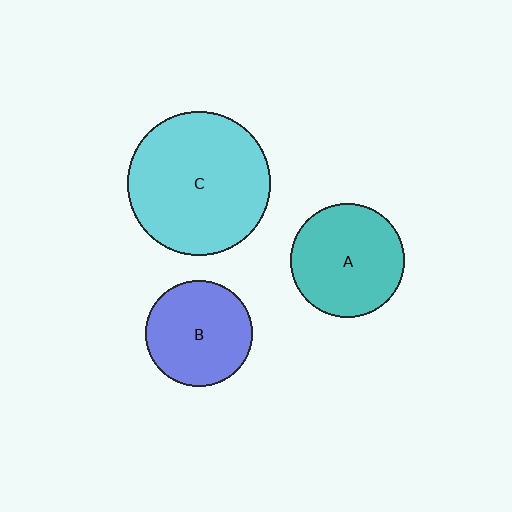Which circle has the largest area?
Circle C (cyan).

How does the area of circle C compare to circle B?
Approximately 1.8 times.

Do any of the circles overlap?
No, none of the circles overlap.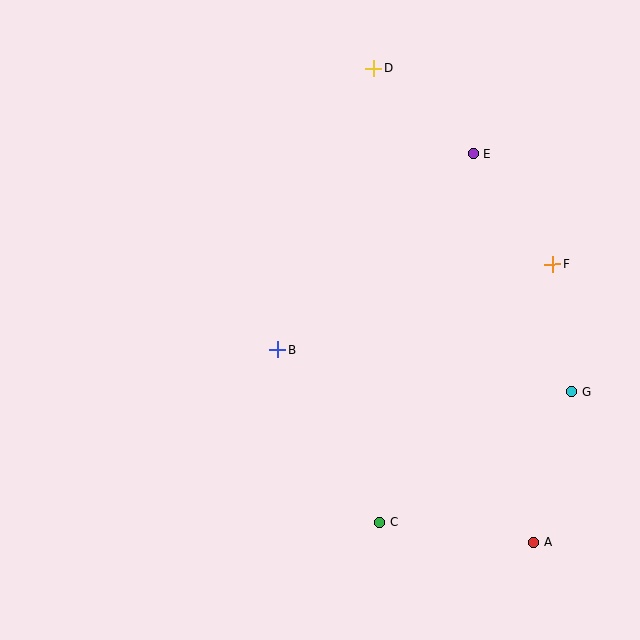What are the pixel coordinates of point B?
Point B is at (278, 350).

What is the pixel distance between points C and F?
The distance between C and F is 310 pixels.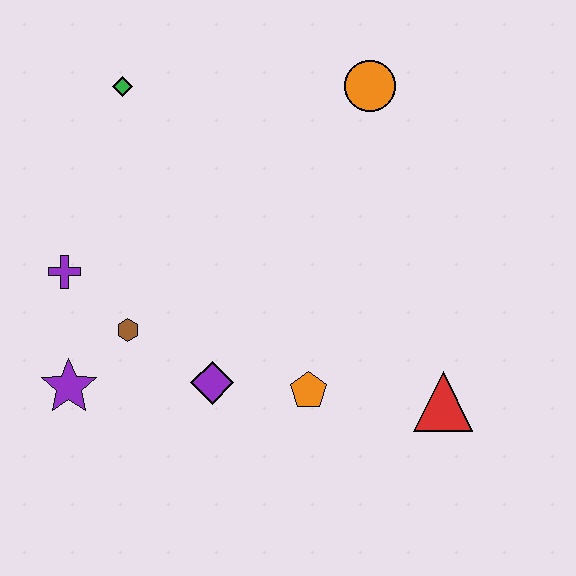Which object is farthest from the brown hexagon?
The orange circle is farthest from the brown hexagon.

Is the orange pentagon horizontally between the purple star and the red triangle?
Yes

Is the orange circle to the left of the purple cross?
No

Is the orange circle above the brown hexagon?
Yes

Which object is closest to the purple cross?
The brown hexagon is closest to the purple cross.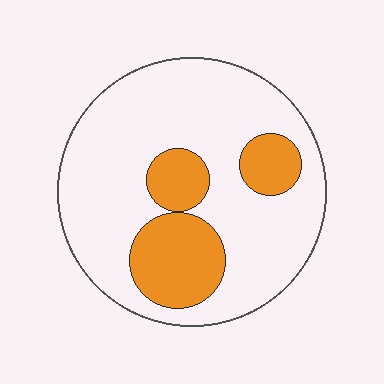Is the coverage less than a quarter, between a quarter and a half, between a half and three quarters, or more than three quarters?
Less than a quarter.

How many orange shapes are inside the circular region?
3.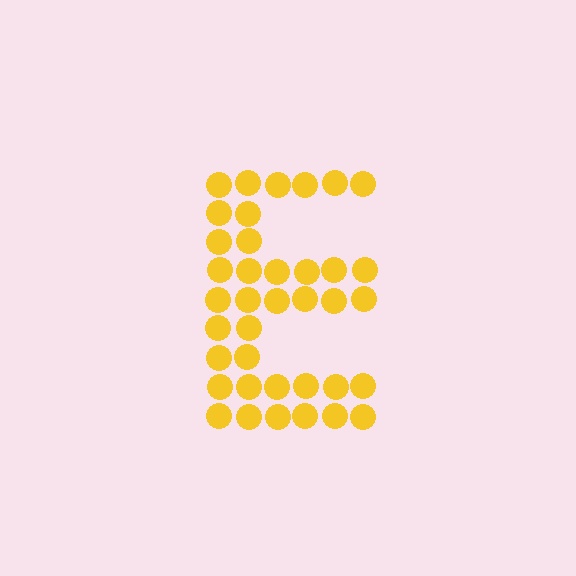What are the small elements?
The small elements are circles.